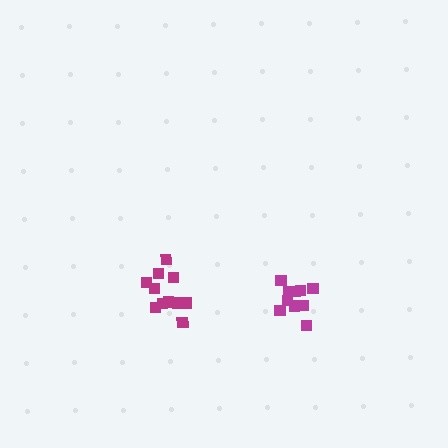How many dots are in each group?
Group 1: 11 dots, Group 2: 11 dots (22 total).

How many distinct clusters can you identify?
There are 2 distinct clusters.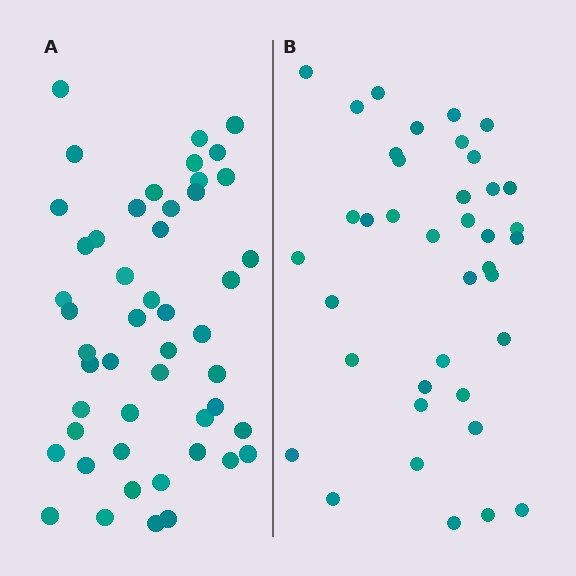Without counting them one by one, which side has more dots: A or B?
Region A (the left region) has more dots.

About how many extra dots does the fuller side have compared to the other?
Region A has roughly 10 or so more dots than region B.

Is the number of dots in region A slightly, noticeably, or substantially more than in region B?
Region A has noticeably more, but not dramatically so. The ratio is roughly 1.3 to 1.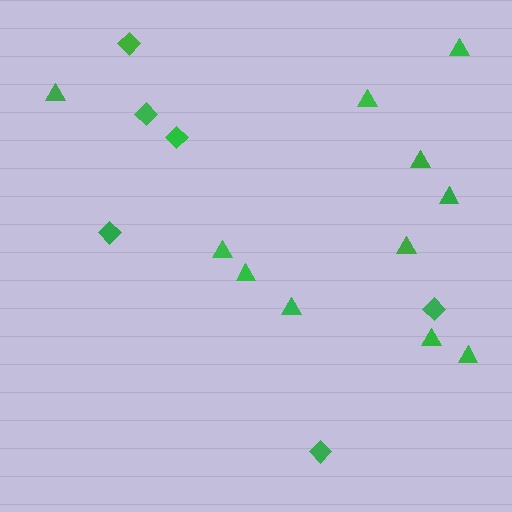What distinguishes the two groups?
There are 2 groups: one group of triangles (11) and one group of diamonds (6).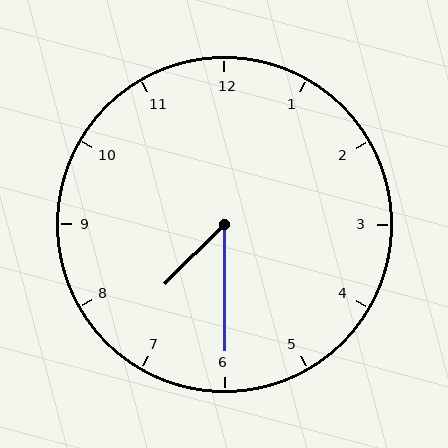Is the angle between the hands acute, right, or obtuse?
It is acute.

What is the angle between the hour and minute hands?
Approximately 45 degrees.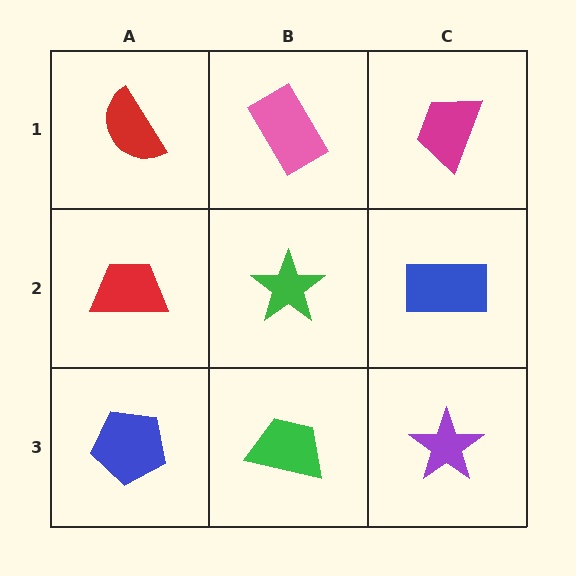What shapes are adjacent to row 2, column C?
A magenta trapezoid (row 1, column C), a purple star (row 3, column C), a green star (row 2, column B).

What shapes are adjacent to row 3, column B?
A green star (row 2, column B), a blue pentagon (row 3, column A), a purple star (row 3, column C).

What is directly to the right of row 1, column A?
A pink rectangle.